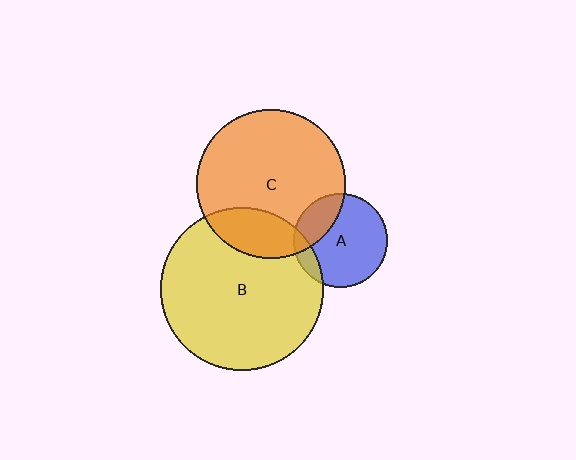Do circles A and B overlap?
Yes.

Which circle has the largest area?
Circle B (yellow).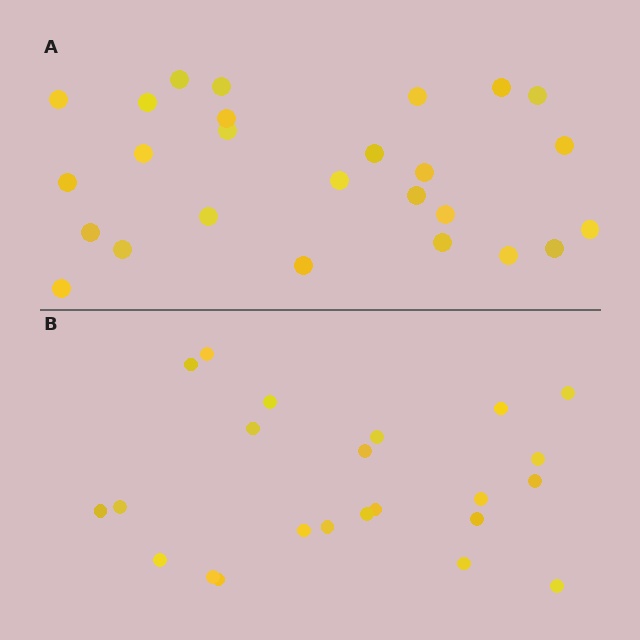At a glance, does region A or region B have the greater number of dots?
Region A (the top region) has more dots.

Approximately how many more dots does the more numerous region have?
Region A has just a few more — roughly 2 or 3 more dots than region B.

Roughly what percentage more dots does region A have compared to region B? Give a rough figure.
About 15% more.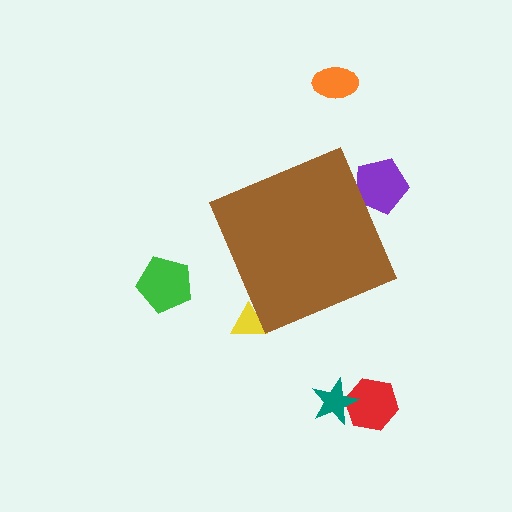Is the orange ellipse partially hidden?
No, the orange ellipse is fully visible.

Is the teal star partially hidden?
No, the teal star is fully visible.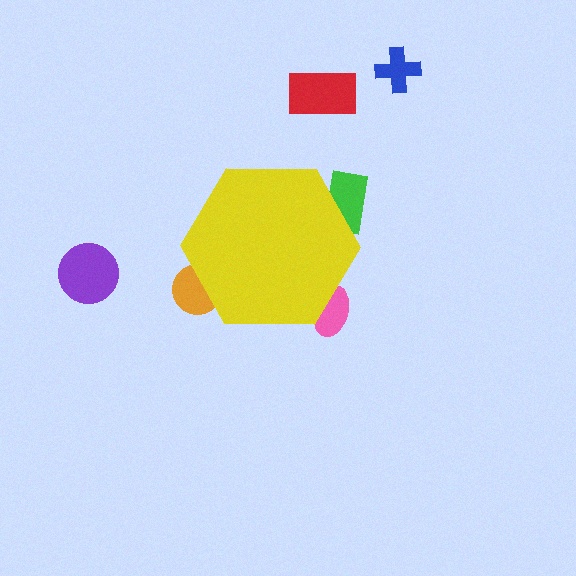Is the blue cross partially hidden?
No, the blue cross is fully visible.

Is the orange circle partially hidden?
Yes, the orange circle is partially hidden behind the yellow hexagon.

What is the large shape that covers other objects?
A yellow hexagon.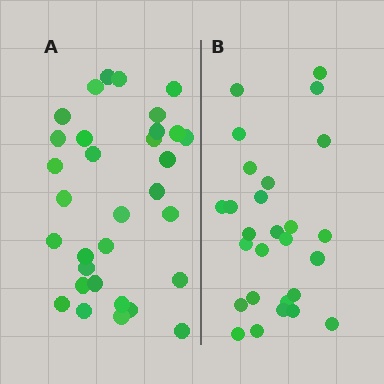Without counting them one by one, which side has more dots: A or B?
Region A (the left region) has more dots.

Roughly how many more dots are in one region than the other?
Region A has about 5 more dots than region B.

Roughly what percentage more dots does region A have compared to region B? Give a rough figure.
About 20% more.